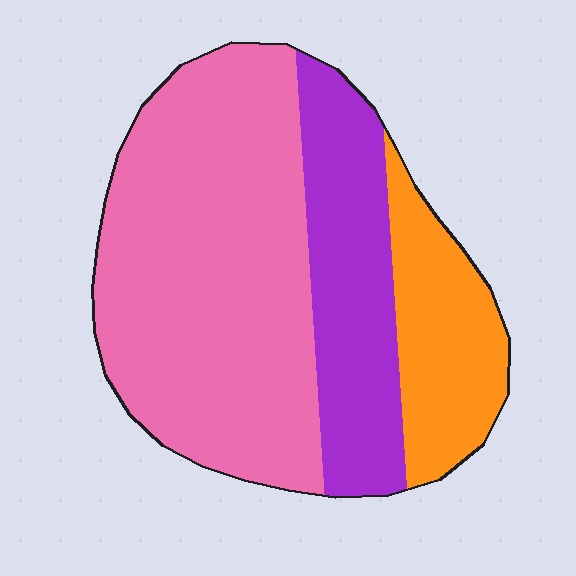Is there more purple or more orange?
Purple.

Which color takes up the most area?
Pink, at roughly 55%.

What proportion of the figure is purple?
Purple takes up about one quarter (1/4) of the figure.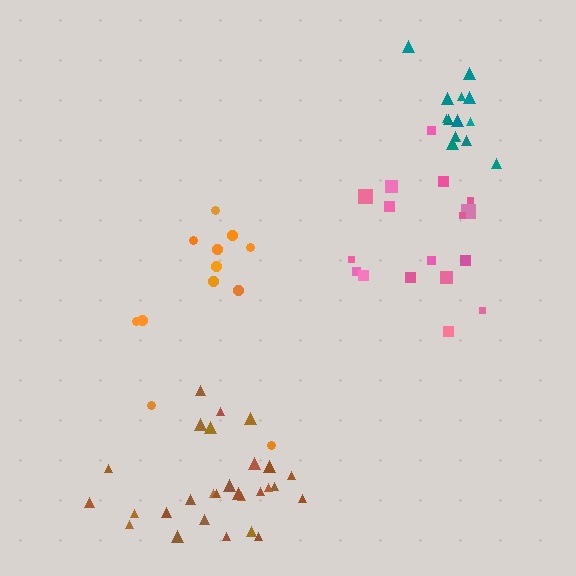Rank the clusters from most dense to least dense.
teal, brown, pink, orange.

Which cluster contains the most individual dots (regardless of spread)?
Brown (28).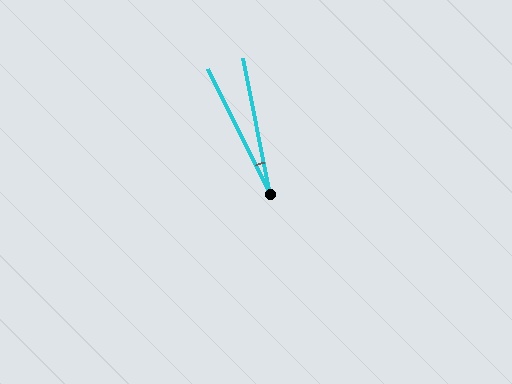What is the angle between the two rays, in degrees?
Approximately 15 degrees.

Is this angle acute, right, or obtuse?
It is acute.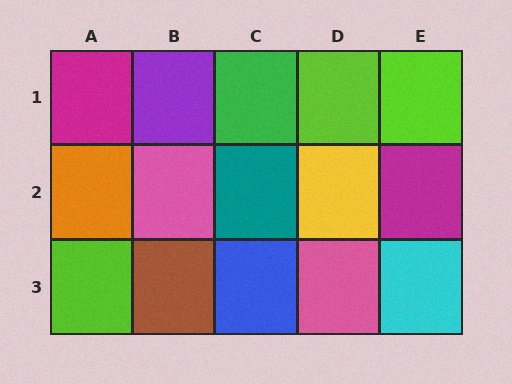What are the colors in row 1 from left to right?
Magenta, purple, green, lime, lime.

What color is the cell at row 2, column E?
Magenta.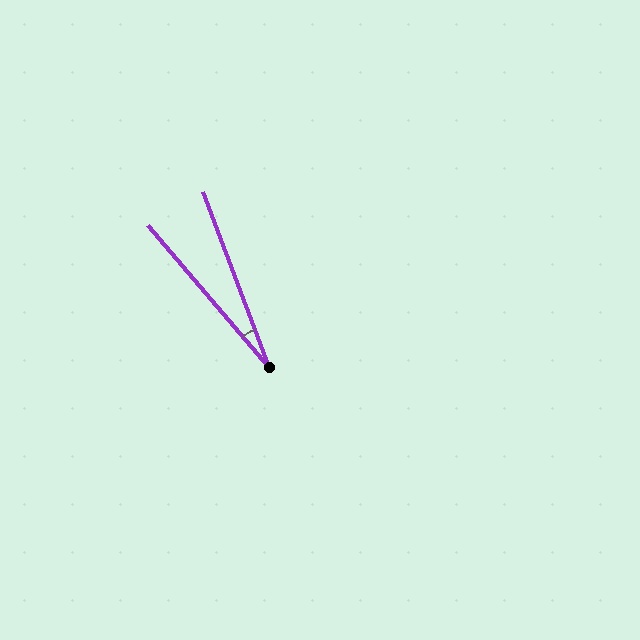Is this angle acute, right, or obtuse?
It is acute.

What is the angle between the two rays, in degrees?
Approximately 20 degrees.